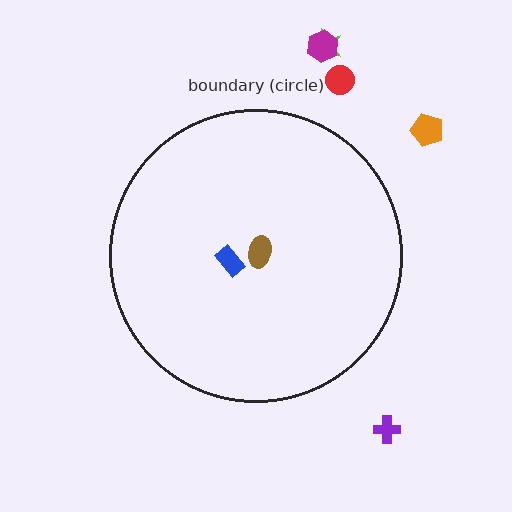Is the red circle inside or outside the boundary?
Outside.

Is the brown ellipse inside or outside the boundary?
Inside.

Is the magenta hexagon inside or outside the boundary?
Outside.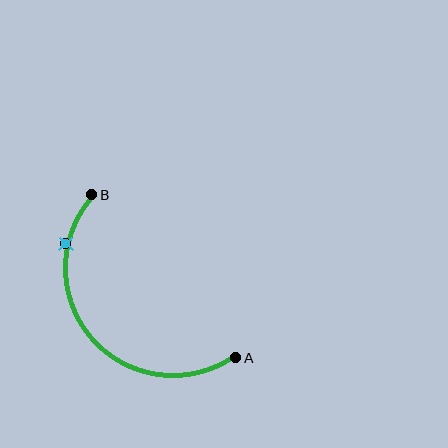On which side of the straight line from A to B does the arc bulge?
The arc bulges below and to the left of the straight line connecting A and B.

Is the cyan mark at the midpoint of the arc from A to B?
No. The cyan mark lies on the arc but is closer to endpoint B. The arc midpoint would be at the point on the curve equidistant along the arc from both A and B.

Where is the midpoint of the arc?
The arc midpoint is the point on the curve farthest from the straight line joining A and B. It sits below and to the left of that line.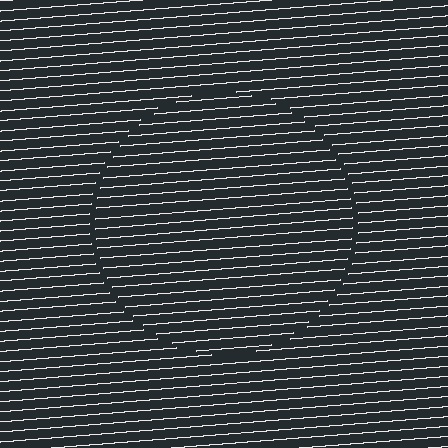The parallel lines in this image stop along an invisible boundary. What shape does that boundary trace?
An illusory circle. The interior of the shape contains the same grating, shifted by half a period — the contour is defined by the phase discontinuity where line-ends from the inner and outer gratings abut.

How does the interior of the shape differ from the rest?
The interior of the shape contains the same grating, shifted by half a period — the contour is defined by the phase discontinuity where line-ends from the inner and outer gratings abut.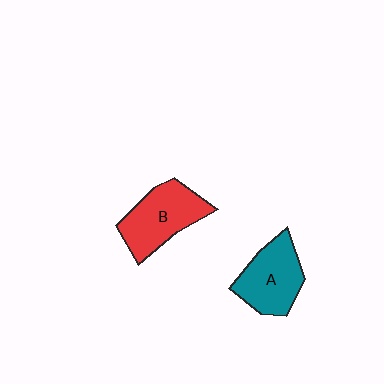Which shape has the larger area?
Shape B (red).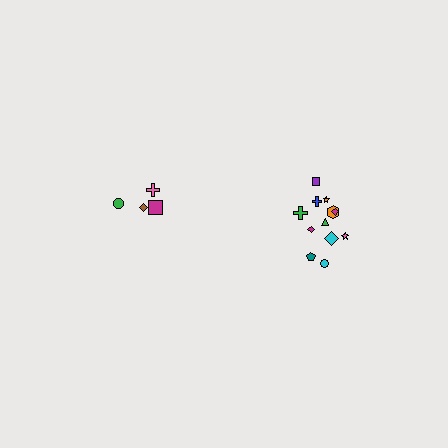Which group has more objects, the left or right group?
The right group.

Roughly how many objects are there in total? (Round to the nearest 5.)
Roughly 15 objects in total.